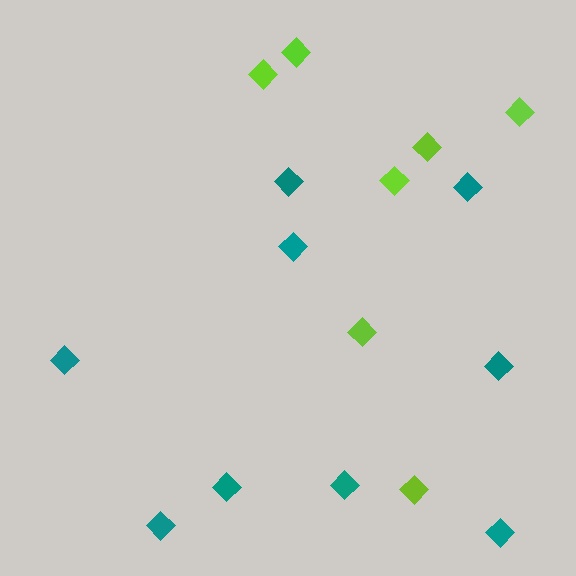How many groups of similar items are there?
There are 2 groups: one group of lime diamonds (7) and one group of teal diamonds (9).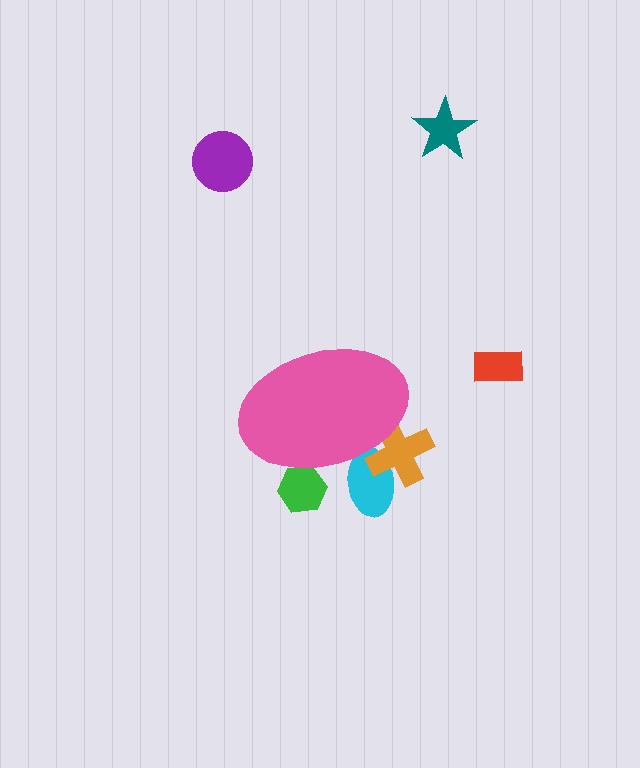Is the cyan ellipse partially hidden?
Yes, the cyan ellipse is partially hidden behind the pink ellipse.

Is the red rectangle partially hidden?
No, the red rectangle is fully visible.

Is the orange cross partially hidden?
Yes, the orange cross is partially hidden behind the pink ellipse.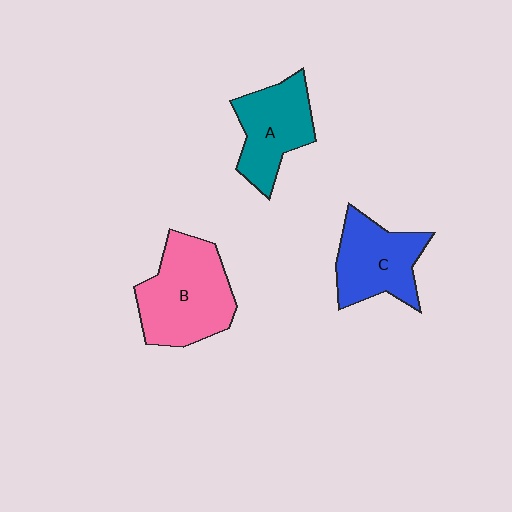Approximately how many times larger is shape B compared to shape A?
Approximately 1.3 times.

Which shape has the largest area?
Shape B (pink).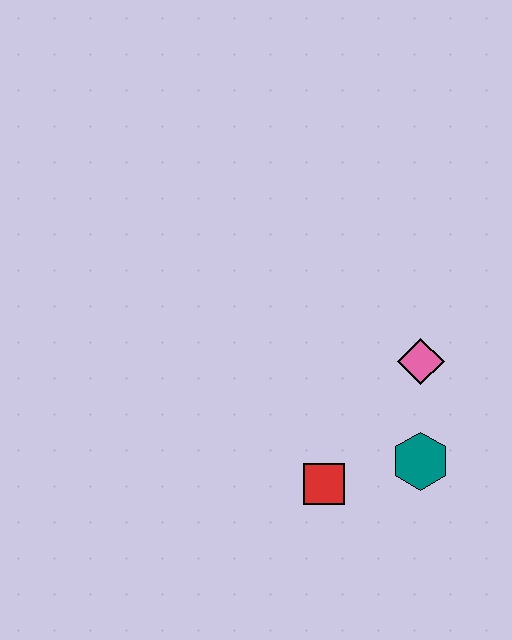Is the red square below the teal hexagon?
Yes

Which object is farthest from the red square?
The pink diamond is farthest from the red square.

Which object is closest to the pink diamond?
The teal hexagon is closest to the pink diamond.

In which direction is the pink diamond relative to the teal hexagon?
The pink diamond is above the teal hexagon.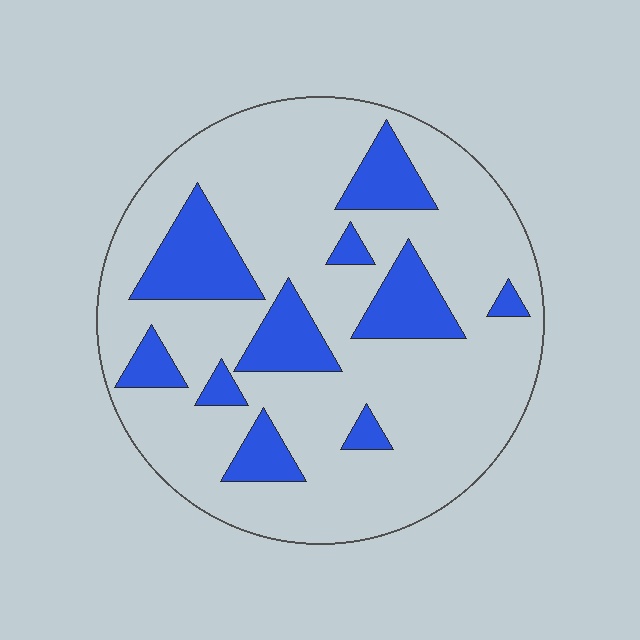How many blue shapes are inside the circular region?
10.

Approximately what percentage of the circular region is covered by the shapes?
Approximately 20%.